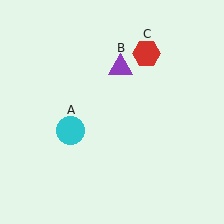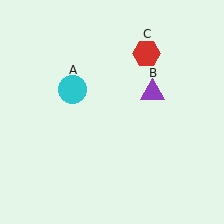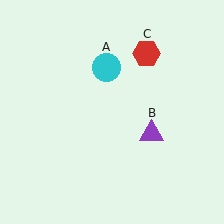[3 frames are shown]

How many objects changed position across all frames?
2 objects changed position: cyan circle (object A), purple triangle (object B).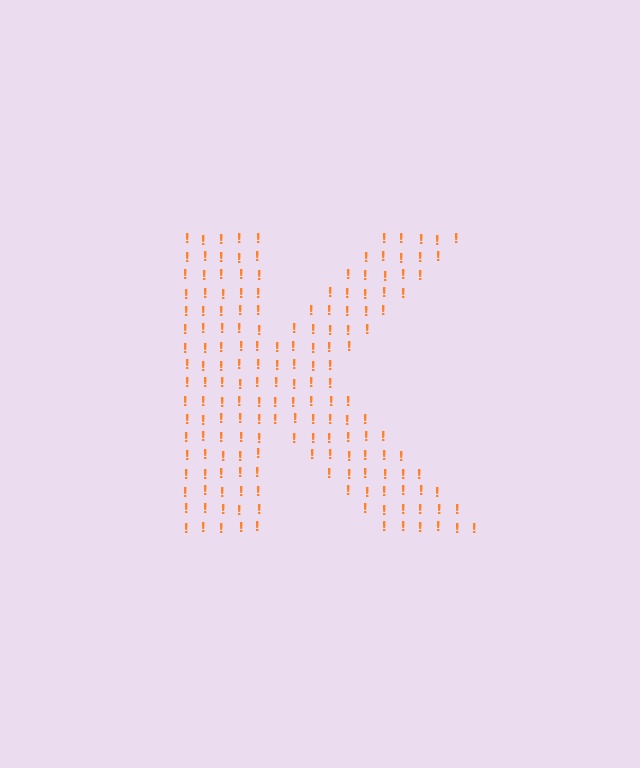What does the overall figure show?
The overall figure shows the letter K.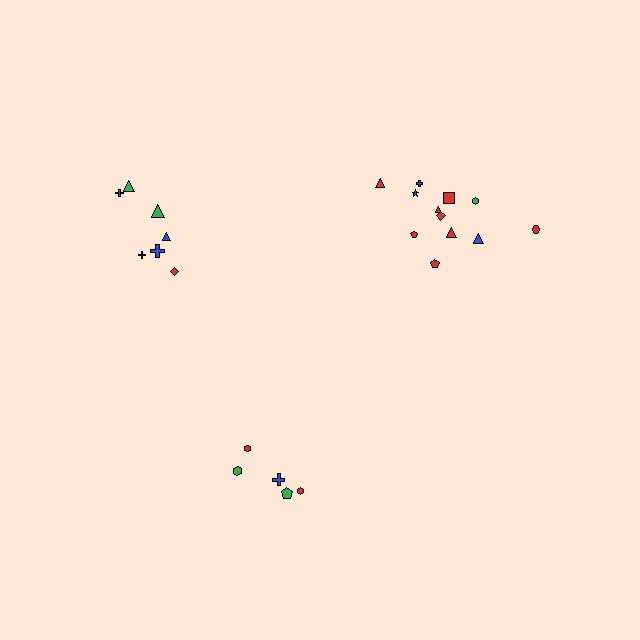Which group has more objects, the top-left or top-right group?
The top-right group.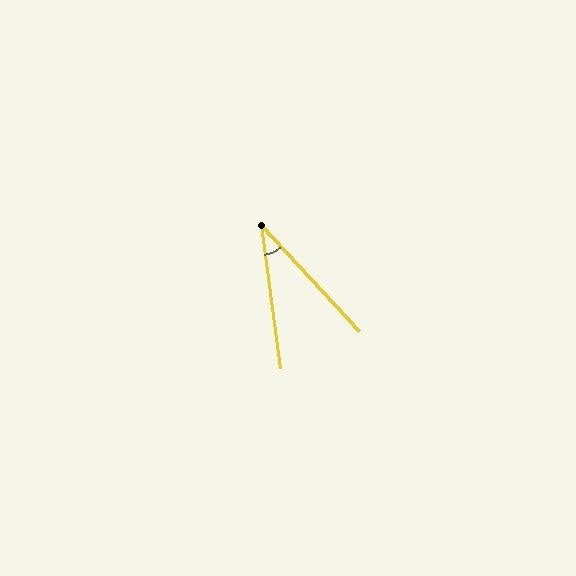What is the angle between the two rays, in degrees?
Approximately 35 degrees.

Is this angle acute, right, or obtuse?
It is acute.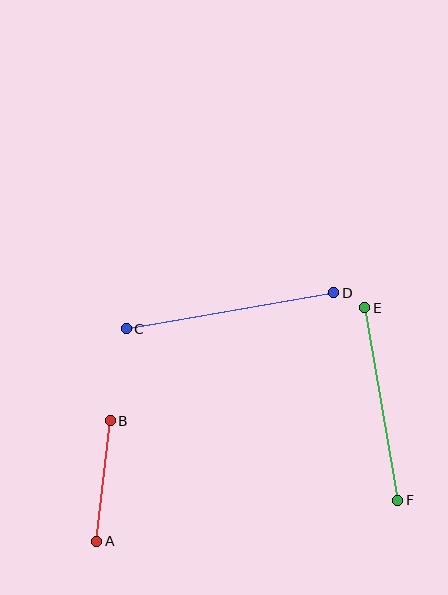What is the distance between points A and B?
The distance is approximately 121 pixels.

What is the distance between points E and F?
The distance is approximately 196 pixels.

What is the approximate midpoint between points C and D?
The midpoint is at approximately (230, 311) pixels.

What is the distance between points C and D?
The distance is approximately 211 pixels.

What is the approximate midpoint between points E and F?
The midpoint is at approximately (381, 404) pixels.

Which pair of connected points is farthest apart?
Points C and D are farthest apart.